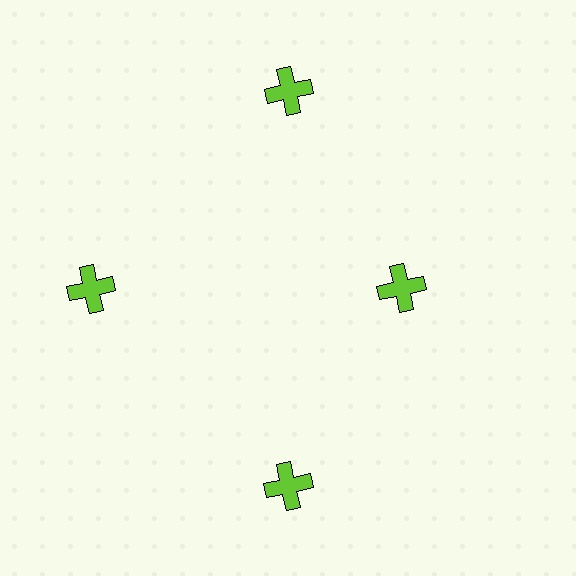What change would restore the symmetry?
The symmetry would be restored by moving it outward, back onto the ring so that all 4 crosses sit at equal angles and equal distance from the center.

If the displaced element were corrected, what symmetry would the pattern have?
It would have 4-fold rotational symmetry — the pattern would map onto itself every 90 degrees.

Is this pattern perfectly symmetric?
No. The 4 lime crosses are arranged in a ring, but one element near the 3 o'clock position is pulled inward toward the center, breaking the 4-fold rotational symmetry.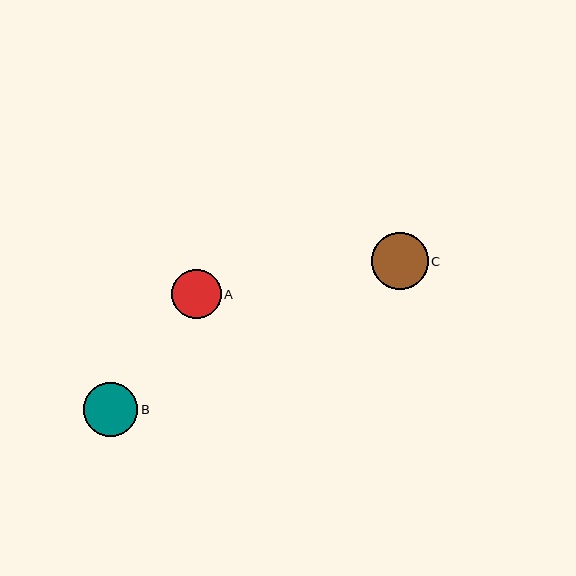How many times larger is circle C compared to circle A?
Circle C is approximately 1.1 times the size of circle A.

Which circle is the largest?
Circle C is the largest with a size of approximately 57 pixels.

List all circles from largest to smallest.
From largest to smallest: C, B, A.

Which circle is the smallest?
Circle A is the smallest with a size of approximately 49 pixels.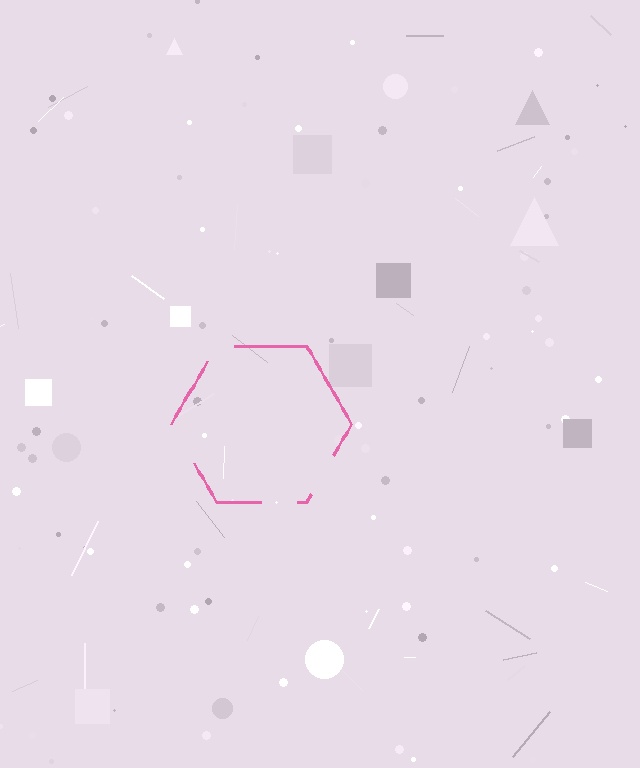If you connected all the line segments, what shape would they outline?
They would outline a hexagon.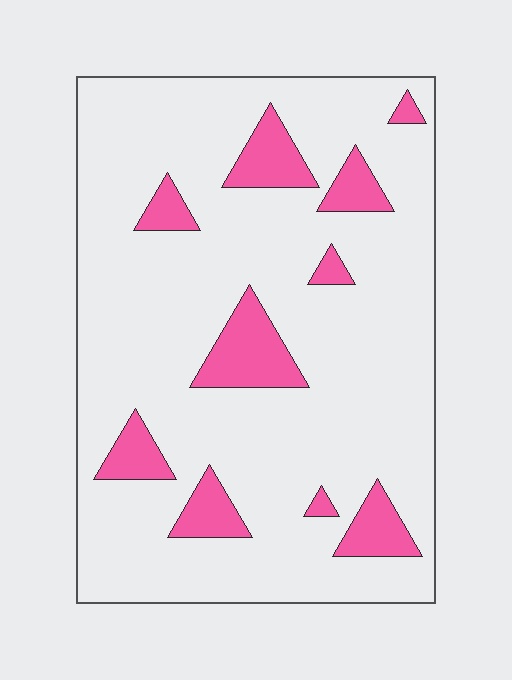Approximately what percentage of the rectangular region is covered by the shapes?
Approximately 15%.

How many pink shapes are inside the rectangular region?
10.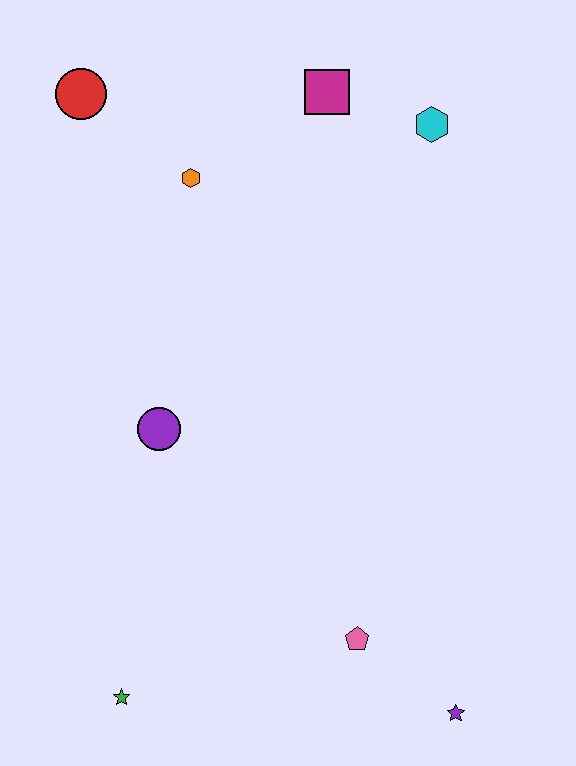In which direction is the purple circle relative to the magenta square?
The purple circle is below the magenta square.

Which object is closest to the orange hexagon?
The red circle is closest to the orange hexagon.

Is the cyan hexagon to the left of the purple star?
Yes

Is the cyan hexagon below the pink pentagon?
No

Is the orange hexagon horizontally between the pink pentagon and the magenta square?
No